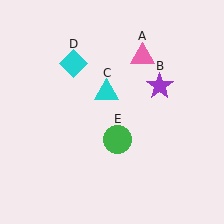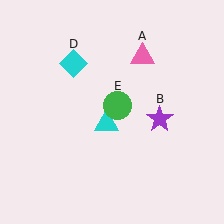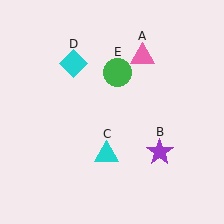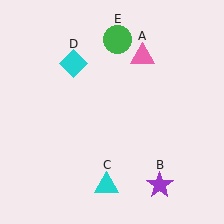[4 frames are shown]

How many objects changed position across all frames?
3 objects changed position: purple star (object B), cyan triangle (object C), green circle (object E).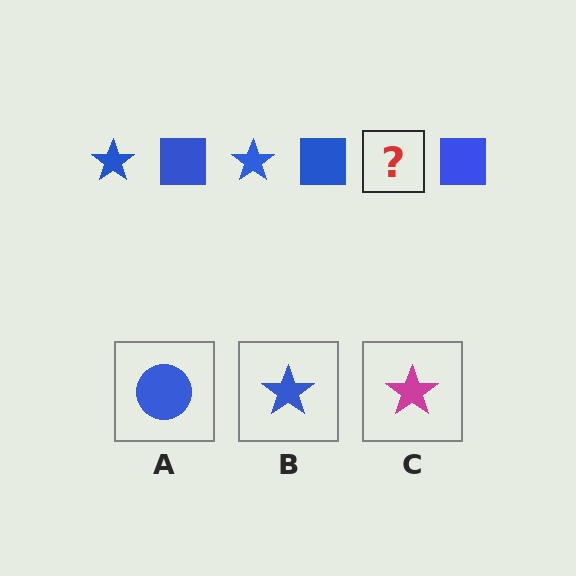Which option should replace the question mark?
Option B.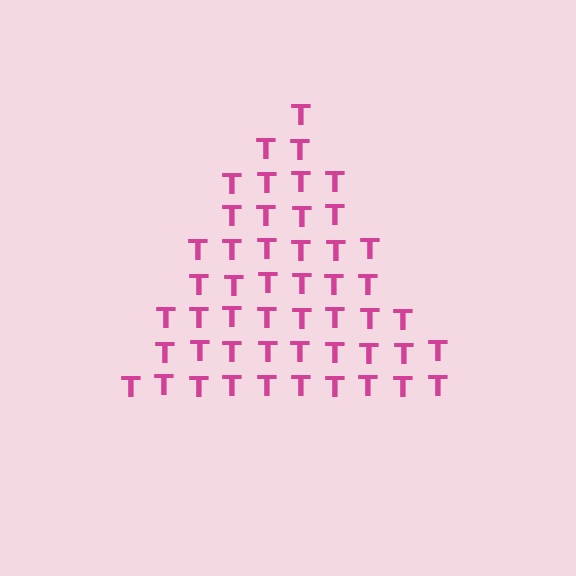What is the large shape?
The large shape is a triangle.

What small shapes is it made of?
It is made of small letter T's.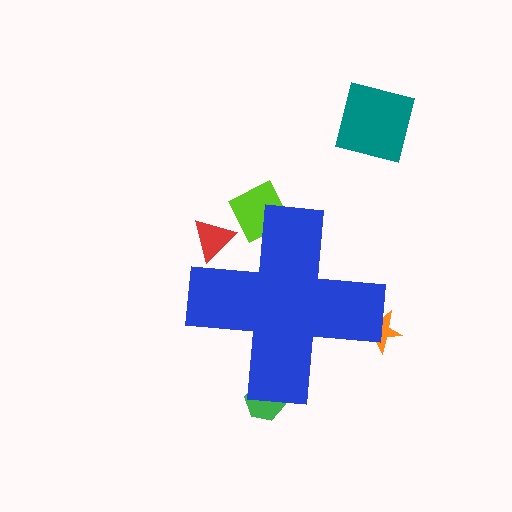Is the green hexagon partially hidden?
Yes, the green hexagon is partially hidden behind the blue cross.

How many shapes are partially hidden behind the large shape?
4 shapes are partially hidden.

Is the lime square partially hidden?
Yes, the lime square is partially hidden behind the blue cross.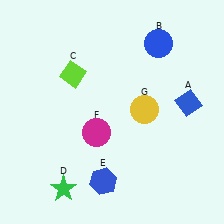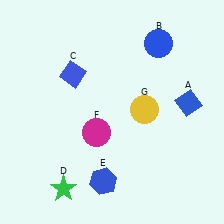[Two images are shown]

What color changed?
The diamond (C) changed from lime in Image 1 to blue in Image 2.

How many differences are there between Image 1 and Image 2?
There is 1 difference between the two images.